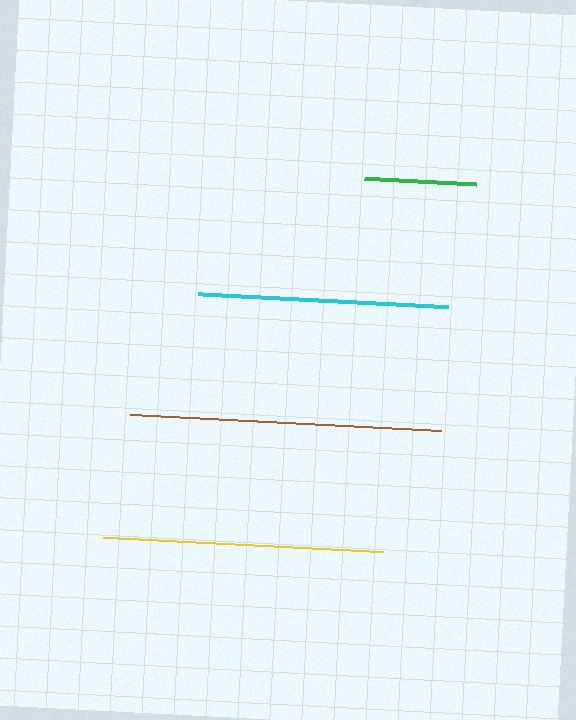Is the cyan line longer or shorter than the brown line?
The brown line is longer than the cyan line.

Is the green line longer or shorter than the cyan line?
The cyan line is longer than the green line.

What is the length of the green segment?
The green segment is approximately 112 pixels long.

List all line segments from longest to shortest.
From longest to shortest: brown, yellow, cyan, green.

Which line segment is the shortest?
The green line is the shortest at approximately 112 pixels.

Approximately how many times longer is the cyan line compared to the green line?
The cyan line is approximately 2.2 times the length of the green line.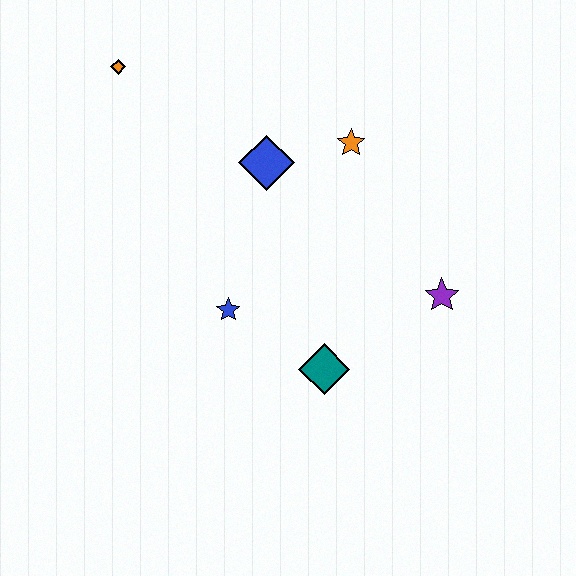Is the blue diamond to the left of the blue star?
No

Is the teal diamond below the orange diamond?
Yes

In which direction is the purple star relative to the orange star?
The purple star is below the orange star.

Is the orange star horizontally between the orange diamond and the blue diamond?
No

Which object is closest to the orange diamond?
The blue diamond is closest to the orange diamond.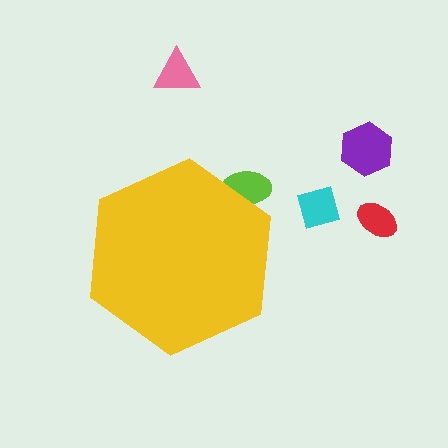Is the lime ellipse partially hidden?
Yes, the lime ellipse is partially hidden behind the yellow hexagon.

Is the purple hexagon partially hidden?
No, the purple hexagon is fully visible.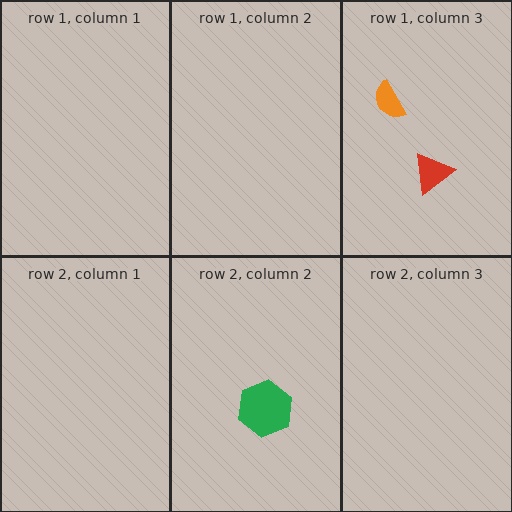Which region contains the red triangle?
The row 1, column 3 region.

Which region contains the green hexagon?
The row 2, column 2 region.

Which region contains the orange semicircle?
The row 1, column 3 region.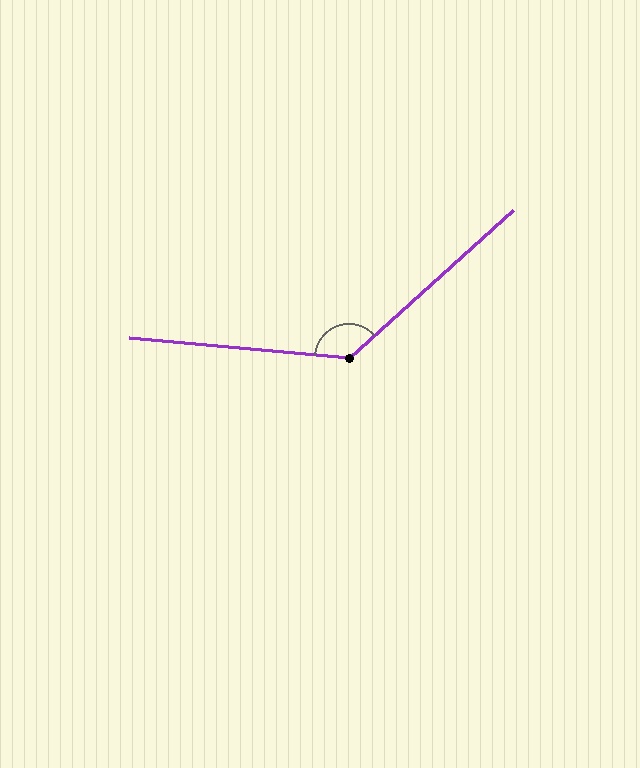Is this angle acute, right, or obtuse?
It is obtuse.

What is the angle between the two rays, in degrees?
Approximately 133 degrees.